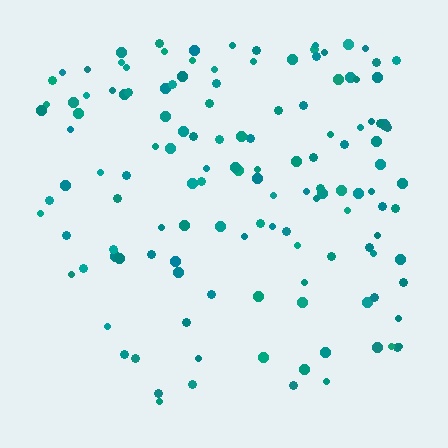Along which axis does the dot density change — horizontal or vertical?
Vertical.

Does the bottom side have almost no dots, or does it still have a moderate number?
Still a moderate number, just noticeably fewer than the top.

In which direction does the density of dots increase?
From bottom to top, with the top side densest.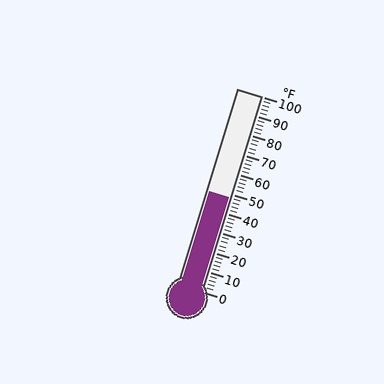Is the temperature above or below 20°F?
The temperature is above 20°F.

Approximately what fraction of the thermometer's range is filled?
The thermometer is filled to approximately 50% of its range.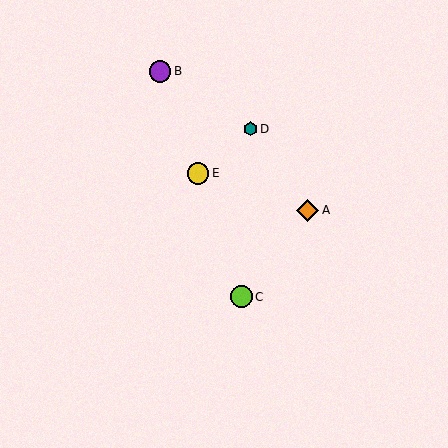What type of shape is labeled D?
Shape D is a teal hexagon.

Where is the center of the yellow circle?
The center of the yellow circle is at (198, 173).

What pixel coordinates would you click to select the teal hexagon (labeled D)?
Click at (250, 129) to select the teal hexagon D.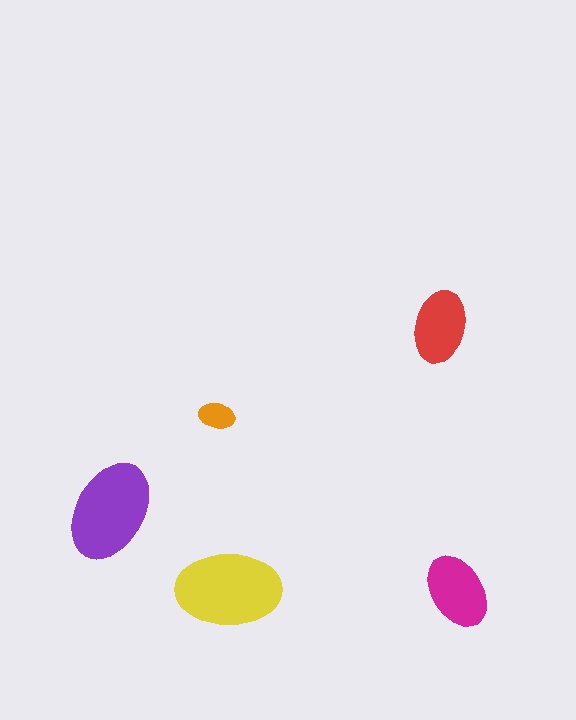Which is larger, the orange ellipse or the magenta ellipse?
The magenta one.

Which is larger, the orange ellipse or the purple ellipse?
The purple one.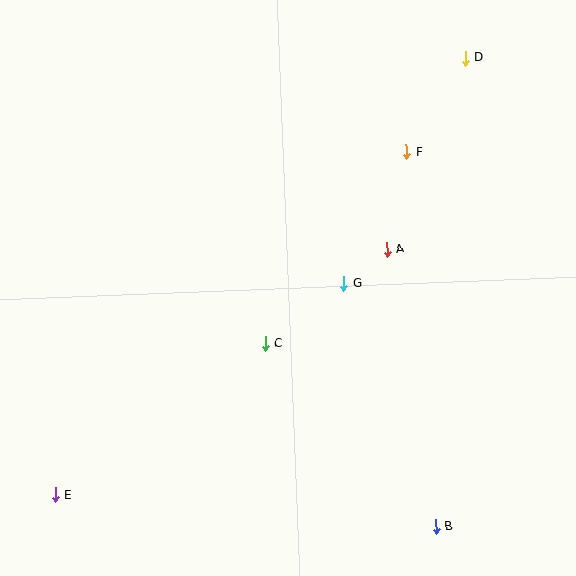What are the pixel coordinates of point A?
Point A is at (387, 249).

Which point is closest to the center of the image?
Point G at (343, 284) is closest to the center.